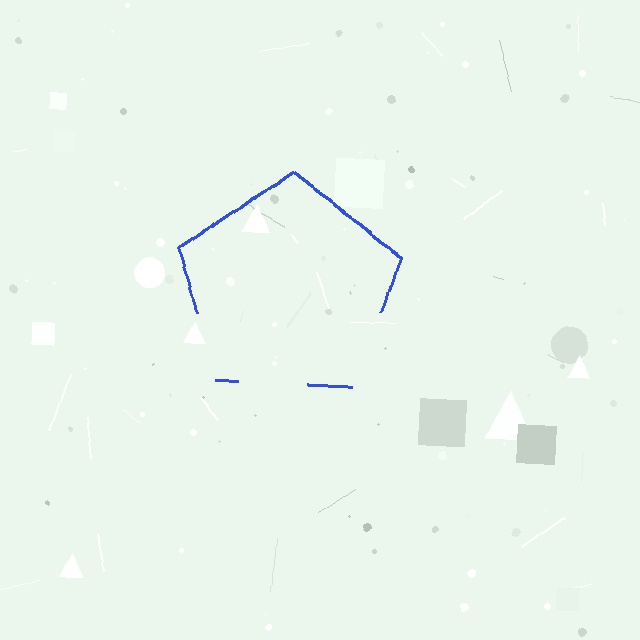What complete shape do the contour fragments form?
The contour fragments form a pentagon.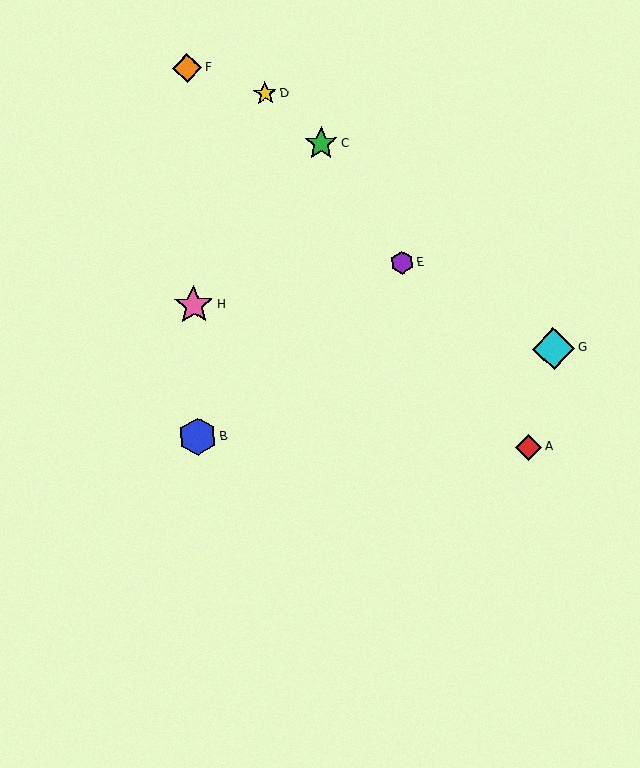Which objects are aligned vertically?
Objects B, F, H are aligned vertically.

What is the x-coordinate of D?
Object D is at x≈265.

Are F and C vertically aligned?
No, F is at x≈187 and C is at x≈321.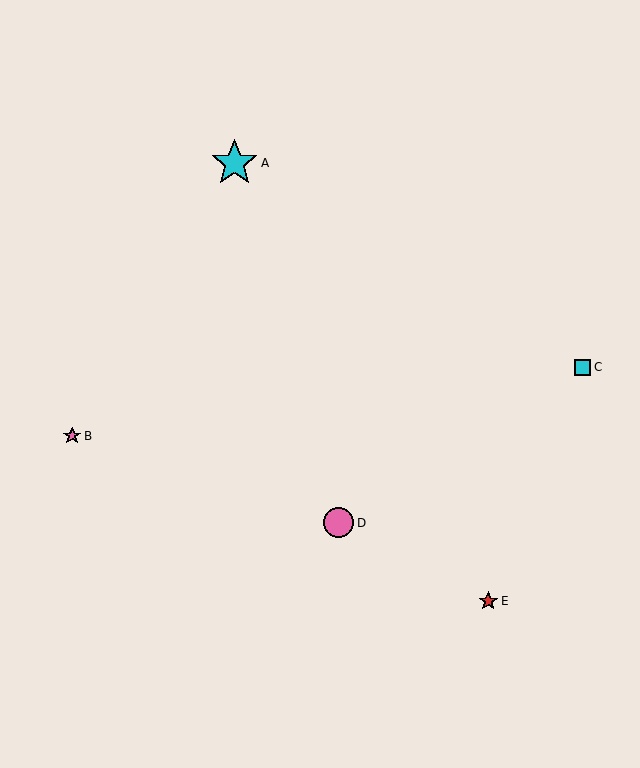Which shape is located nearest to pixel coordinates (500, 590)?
The red star (labeled E) at (488, 601) is nearest to that location.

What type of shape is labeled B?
Shape B is a pink star.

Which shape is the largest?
The cyan star (labeled A) is the largest.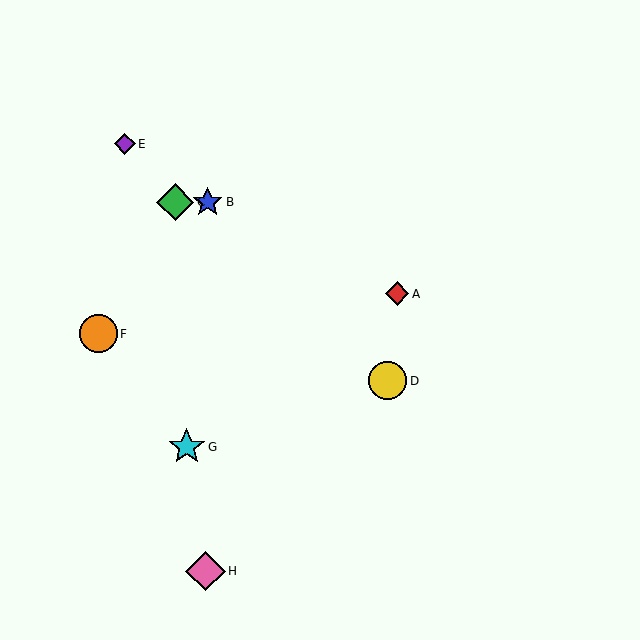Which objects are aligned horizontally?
Objects B, C are aligned horizontally.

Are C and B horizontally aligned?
Yes, both are at y≈202.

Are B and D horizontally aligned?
No, B is at y≈202 and D is at y≈381.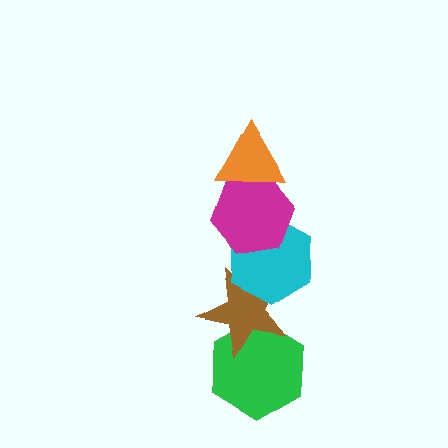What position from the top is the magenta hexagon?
The magenta hexagon is 2nd from the top.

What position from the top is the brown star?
The brown star is 4th from the top.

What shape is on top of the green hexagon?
The brown star is on top of the green hexagon.